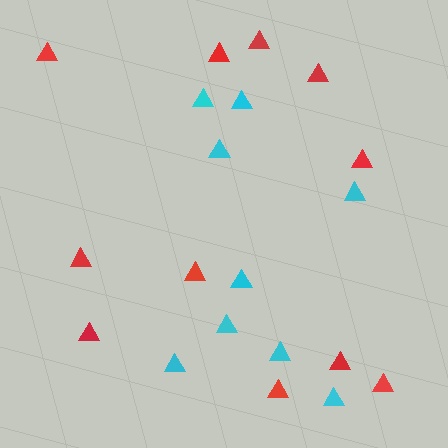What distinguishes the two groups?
There are 2 groups: one group of red triangles (11) and one group of cyan triangles (9).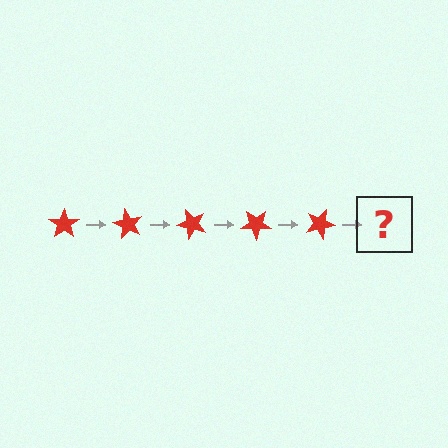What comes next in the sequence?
The next element should be a red star rotated 300 degrees.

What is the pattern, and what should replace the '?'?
The pattern is that the star rotates 60 degrees each step. The '?' should be a red star rotated 300 degrees.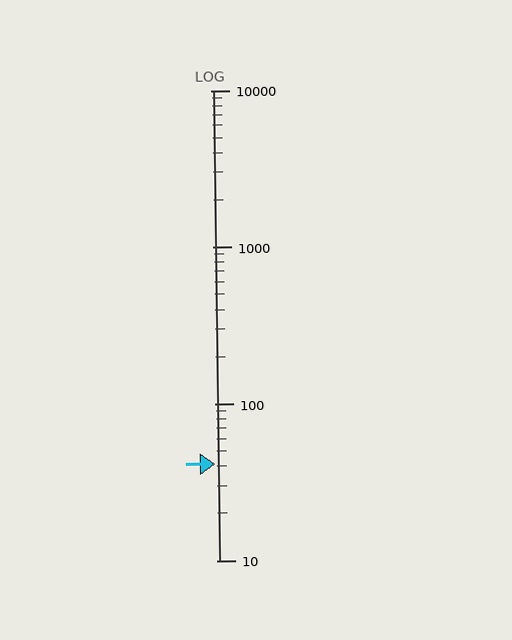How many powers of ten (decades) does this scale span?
The scale spans 3 decades, from 10 to 10000.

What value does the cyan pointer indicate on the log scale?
The pointer indicates approximately 41.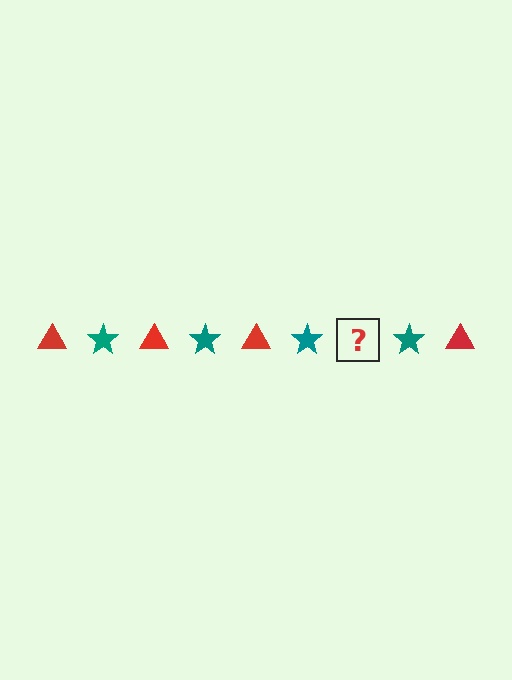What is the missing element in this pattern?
The missing element is a red triangle.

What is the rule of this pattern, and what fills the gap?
The rule is that the pattern alternates between red triangle and teal star. The gap should be filled with a red triangle.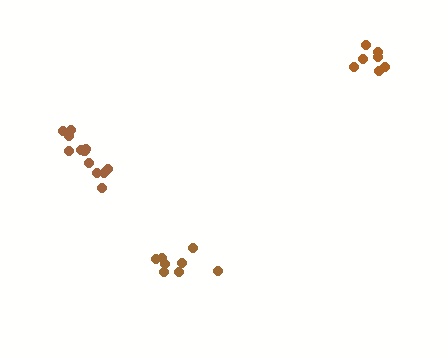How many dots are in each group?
Group 1: 7 dots, Group 2: 12 dots, Group 3: 8 dots (27 total).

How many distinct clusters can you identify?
There are 3 distinct clusters.